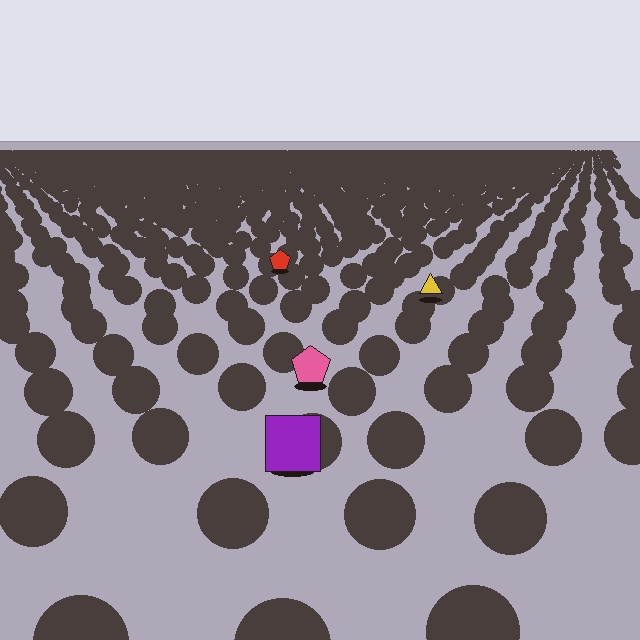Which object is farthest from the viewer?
The red pentagon is farthest from the viewer. It appears smaller and the ground texture around it is denser.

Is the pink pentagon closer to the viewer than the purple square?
No. The purple square is closer — you can tell from the texture gradient: the ground texture is coarser near it.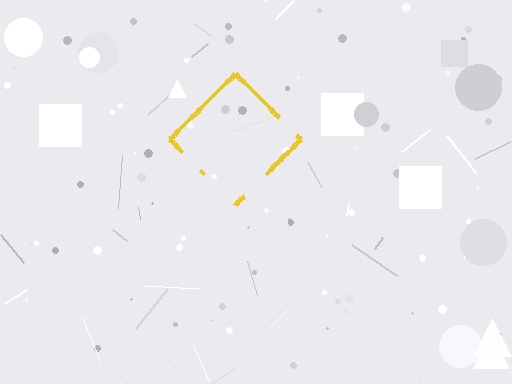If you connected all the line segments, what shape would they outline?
They would outline a diamond.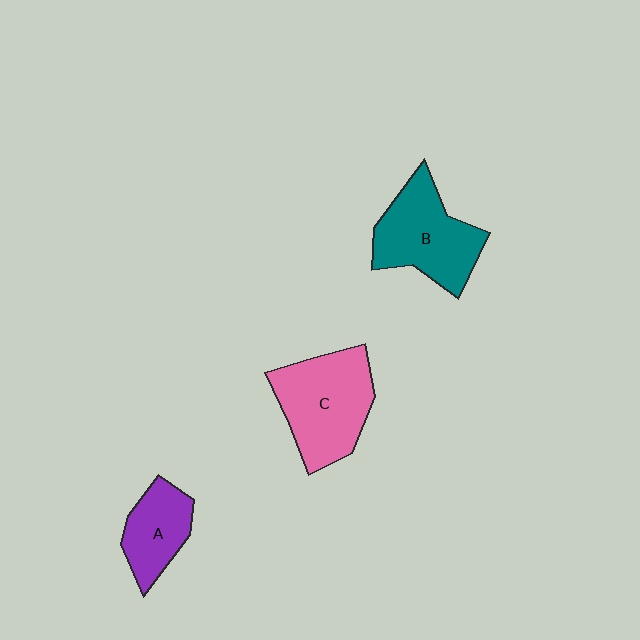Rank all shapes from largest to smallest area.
From largest to smallest: C (pink), B (teal), A (purple).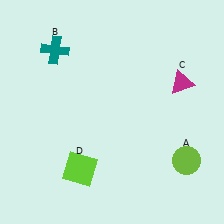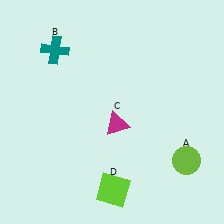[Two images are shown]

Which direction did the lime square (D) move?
The lime square (D) moved right.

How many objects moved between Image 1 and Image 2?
2 objects moved between the two images.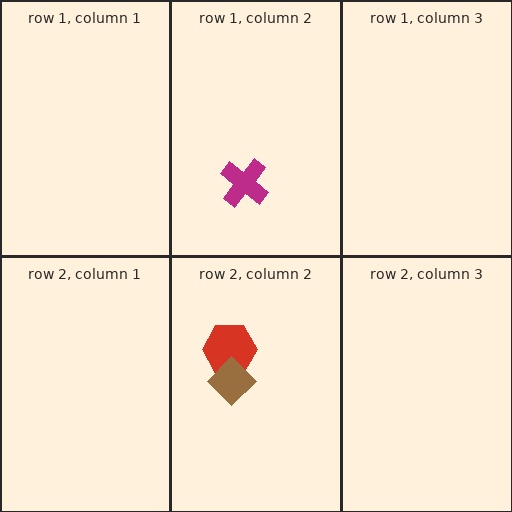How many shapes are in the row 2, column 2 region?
2.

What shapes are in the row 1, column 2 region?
The magenta cross.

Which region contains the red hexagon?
The row 2, column 2 region.